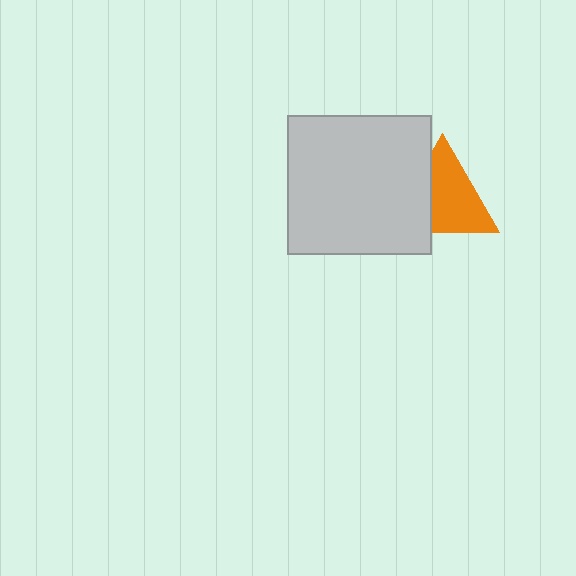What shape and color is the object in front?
The object in front is a light gray rectangle.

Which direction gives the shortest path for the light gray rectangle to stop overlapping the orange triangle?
Moving left gives the shortest separation.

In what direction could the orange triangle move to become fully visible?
The orange triangle could move right. That would shift it out from behind the light gray rectangle entirely.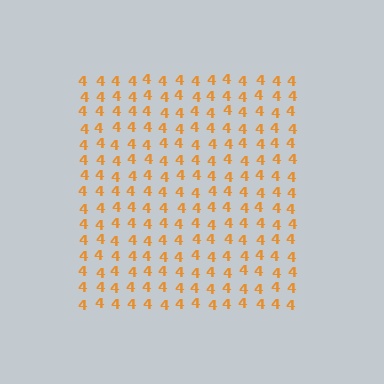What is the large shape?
The large shape is a square.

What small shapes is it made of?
It is made of small digit 4's.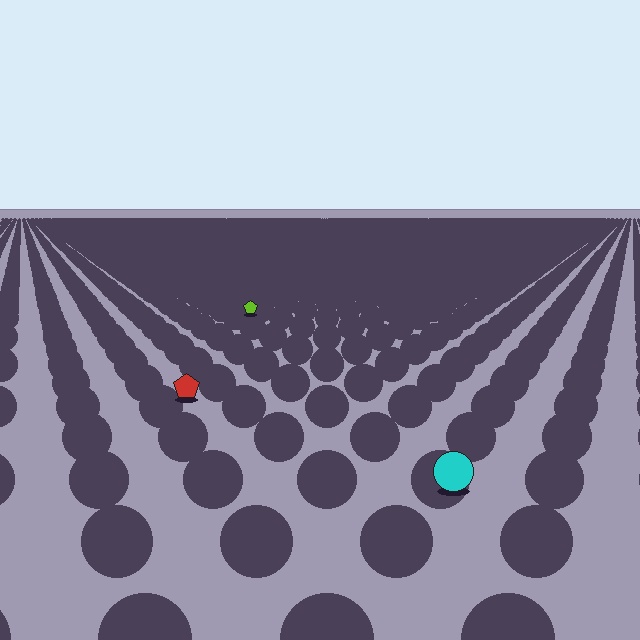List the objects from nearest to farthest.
From nearest to farthest: the cyan circle, the red pentagon, the lime pentagon.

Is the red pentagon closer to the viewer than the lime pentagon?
Yes. The red pentagon is closer — you can tell from the texture gradient: the ground texture is coarser near it.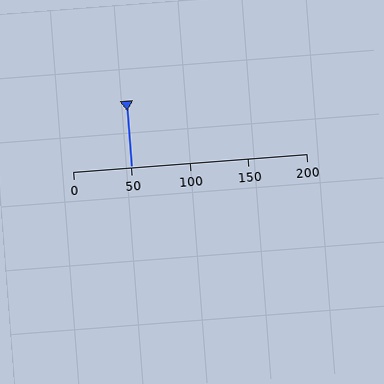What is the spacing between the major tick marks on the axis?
The major ticks are spaced 50 apart.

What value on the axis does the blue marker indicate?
The marker indicates approximately 50.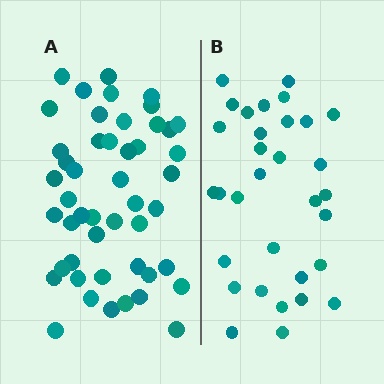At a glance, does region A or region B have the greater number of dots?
Region A (the left region) has more dots.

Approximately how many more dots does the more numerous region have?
Region A has approximately 15 more dots than region B.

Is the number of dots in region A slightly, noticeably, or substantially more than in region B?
Region A has substantially more. The ratio is roughly 1.5 to 1.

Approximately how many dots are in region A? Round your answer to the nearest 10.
About 50 dots. (The exact count is 48, which rounds to 50.)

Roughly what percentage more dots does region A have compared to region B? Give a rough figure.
About 50% more.